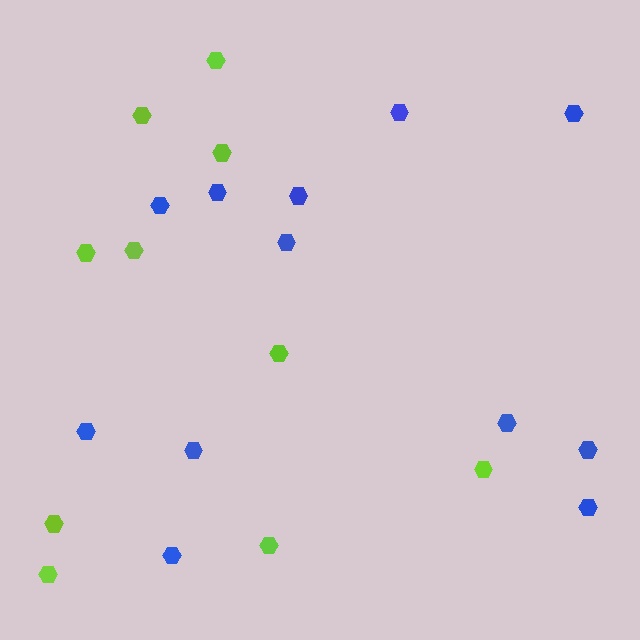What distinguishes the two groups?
There are 2 groups: one group of blue hexagons (12) and one group of lime hexagons (10).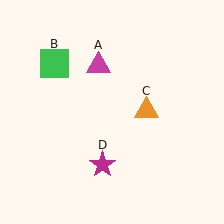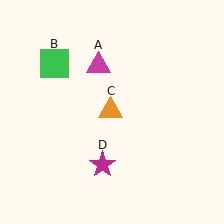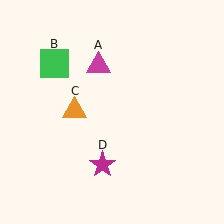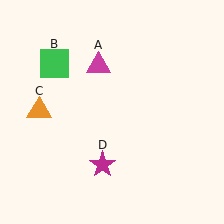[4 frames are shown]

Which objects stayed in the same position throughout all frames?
Magenta triangle (object A) and green square (object B) and magenta star (object D) remained stationary.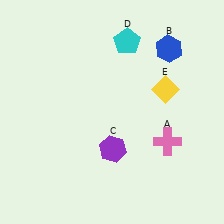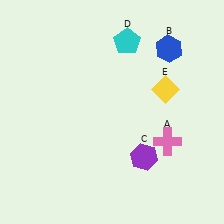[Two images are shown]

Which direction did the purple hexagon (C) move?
The purple hexagon (C) moved right.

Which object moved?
The purple hexagon (C) moved right.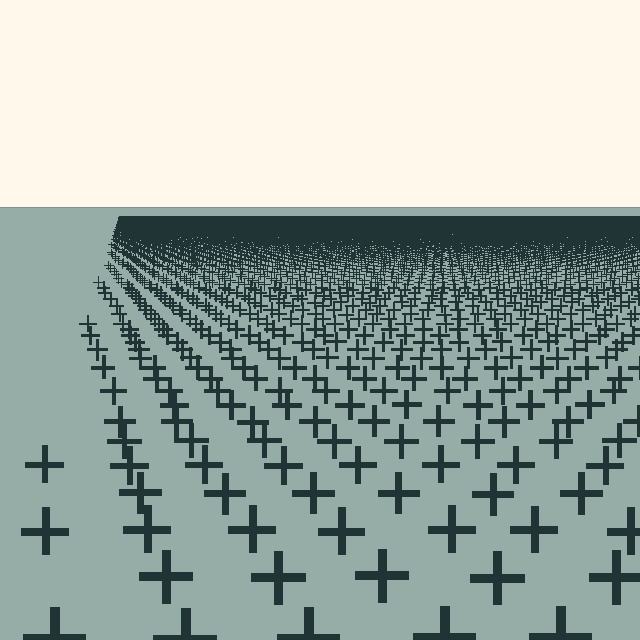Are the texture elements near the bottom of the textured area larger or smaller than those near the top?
Larger. Near the bottom, elements are closer to the viewer and appear at a bigger on-screen size.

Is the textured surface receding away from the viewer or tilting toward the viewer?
The surface is receding away from the viewer. Texture elements get smaller and denser toward the top.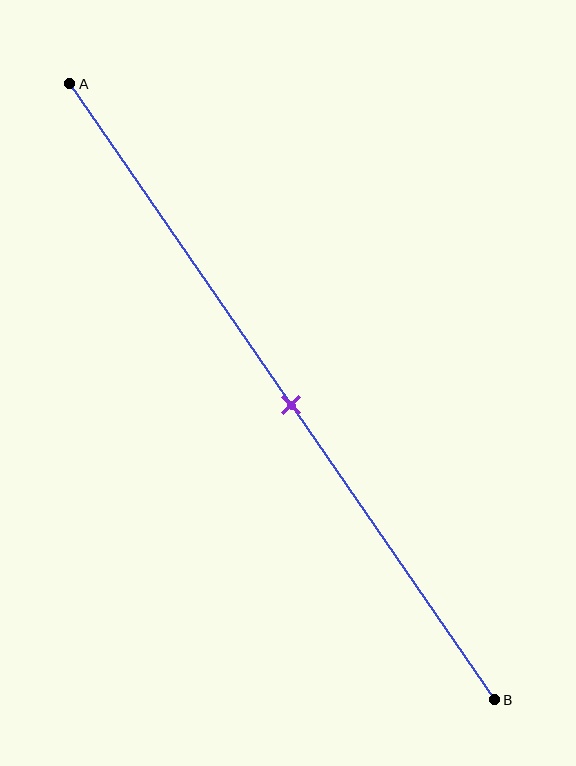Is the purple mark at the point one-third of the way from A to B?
No, the mark is at about 50% from A, not at the 33% one-third point.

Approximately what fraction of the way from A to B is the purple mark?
The purple mark is approximately 50% of the way from A to B.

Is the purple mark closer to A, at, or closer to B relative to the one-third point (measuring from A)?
The purple mark is closer to point B than the one-third point of segment AB.